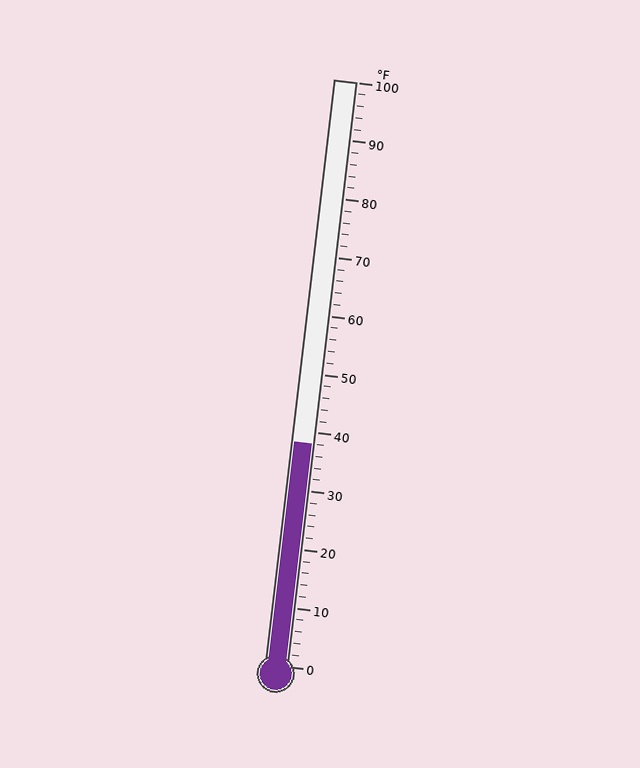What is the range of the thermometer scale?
The thermometer scale ranges from 0°F to 100°F.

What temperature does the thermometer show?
The thermometer shows approximately 38°F.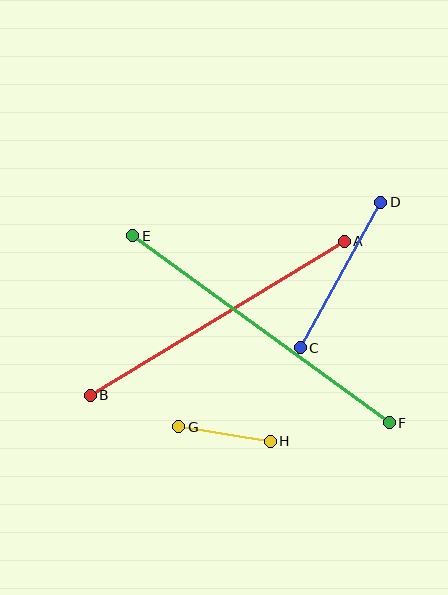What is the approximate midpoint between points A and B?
The midpoint is at approximately (217, 318) pixels.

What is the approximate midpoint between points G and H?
The midpoint is at approximately (225, 434) pixels.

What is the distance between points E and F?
The distance is approximately 317 pixels.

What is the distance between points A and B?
The distance is approximately 297 pixels.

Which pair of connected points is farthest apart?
Points E and F are farthest apart.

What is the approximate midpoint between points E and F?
The midpoint is at approximately (261, 329) pixels.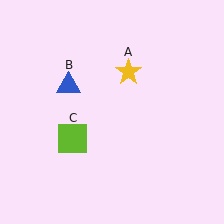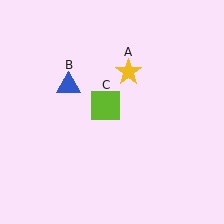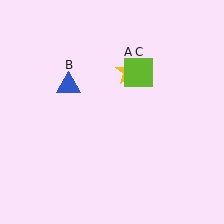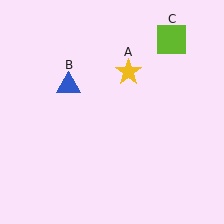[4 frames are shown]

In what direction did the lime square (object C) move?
The lime square (object C) moved up and to the right.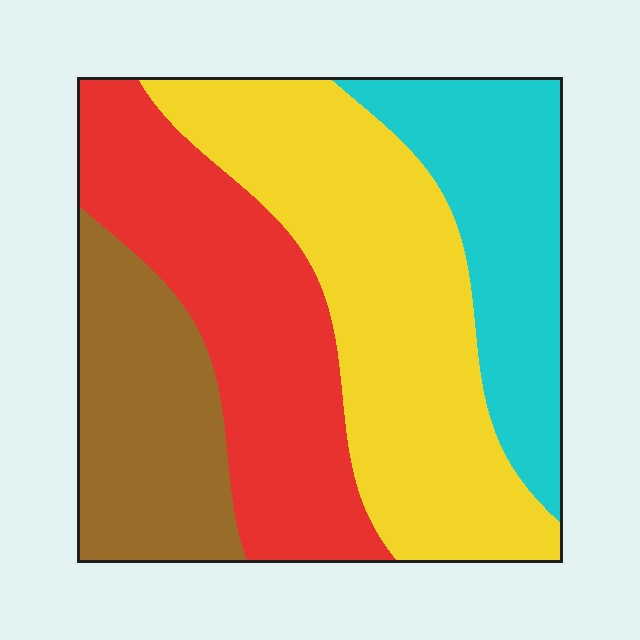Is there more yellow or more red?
Yellow.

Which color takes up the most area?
Yellow, at roughly 35%.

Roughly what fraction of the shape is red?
Red takes up about one quarter (1/4) of the shape.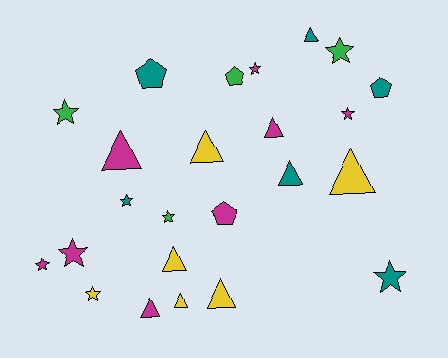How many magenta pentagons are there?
There is 1 magenta pentagon.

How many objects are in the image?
There are 24 objects.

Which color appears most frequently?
Magenta, with 8 objects.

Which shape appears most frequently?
Star, with 10 objects.